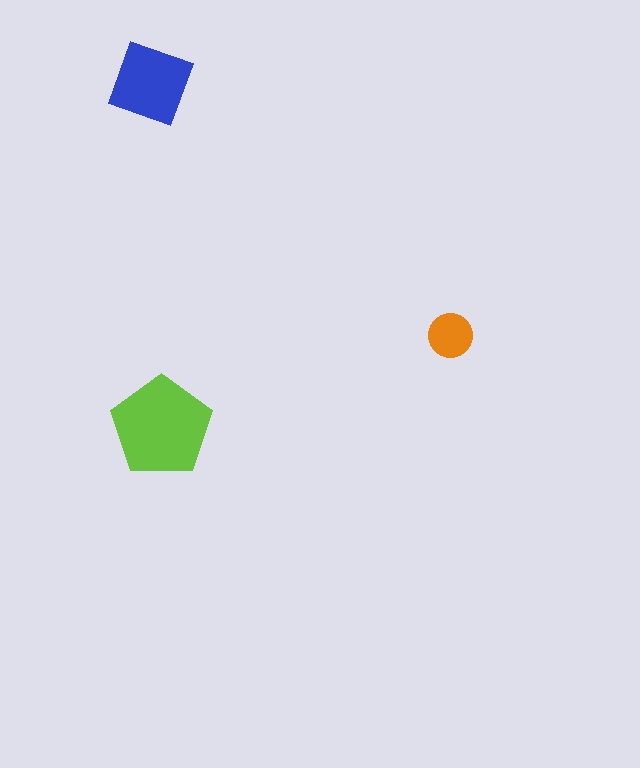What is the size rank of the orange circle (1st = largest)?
3rd.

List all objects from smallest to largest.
The orange circle, the blue diamond, the lime pentagon.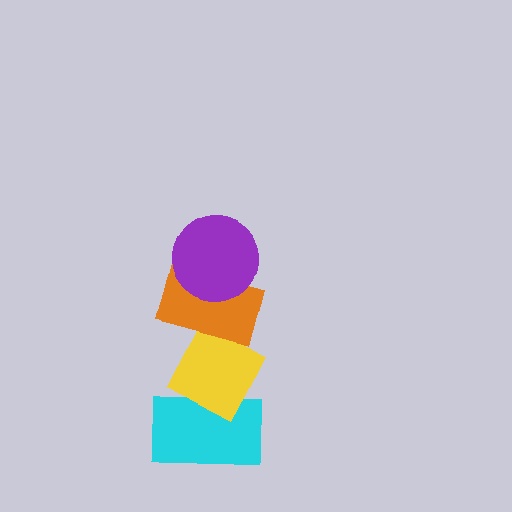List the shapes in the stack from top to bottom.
From top to bottom: the purple circle, the orange rectangle, the yellow diamond, the cyan rectangle.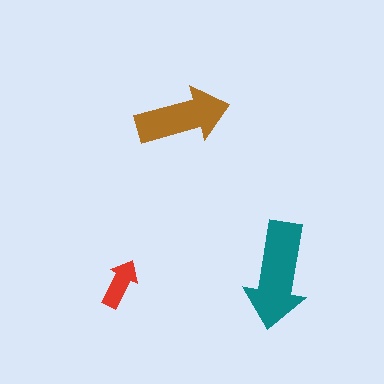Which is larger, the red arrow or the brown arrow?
The brown one.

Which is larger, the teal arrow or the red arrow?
The teal one.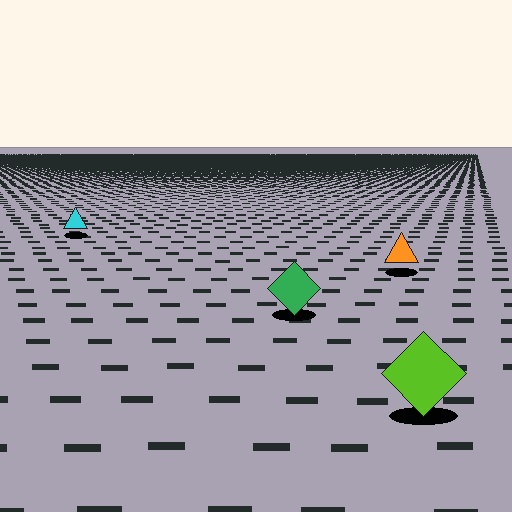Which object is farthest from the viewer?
The cyan triangle is farthest from the viewer. It appears smaller and the ground texture around it is denser.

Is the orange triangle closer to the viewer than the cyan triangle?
Yes. The orange triangle is closer — you can tell from the texture gradient: the ground texture is coarser near it.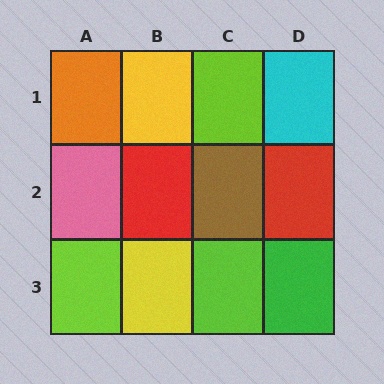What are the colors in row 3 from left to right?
Lime, yellow, lime, green.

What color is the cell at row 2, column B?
Red.